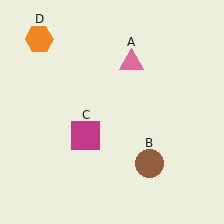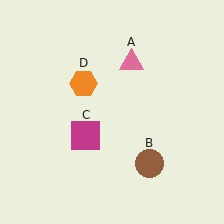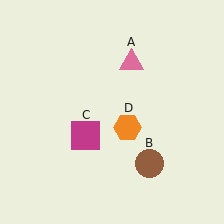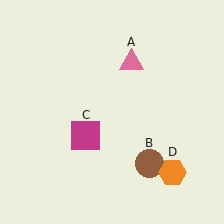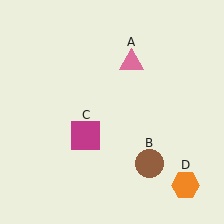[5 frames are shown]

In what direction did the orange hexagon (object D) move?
The orange hexagon (object D) moved down and to the right.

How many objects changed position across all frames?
1 object changed position: orange hexagon (object D).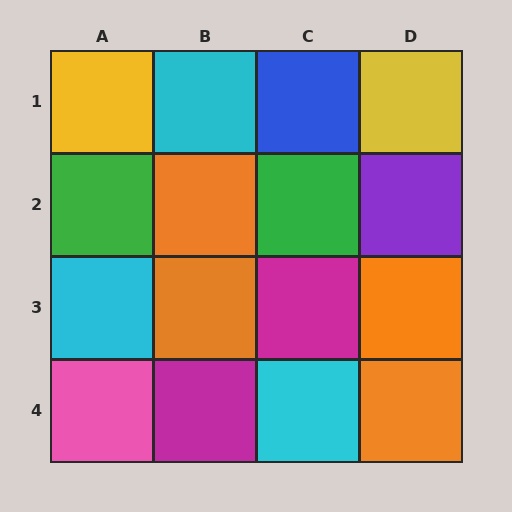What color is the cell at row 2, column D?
Purple.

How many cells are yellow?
2 cells are yellow.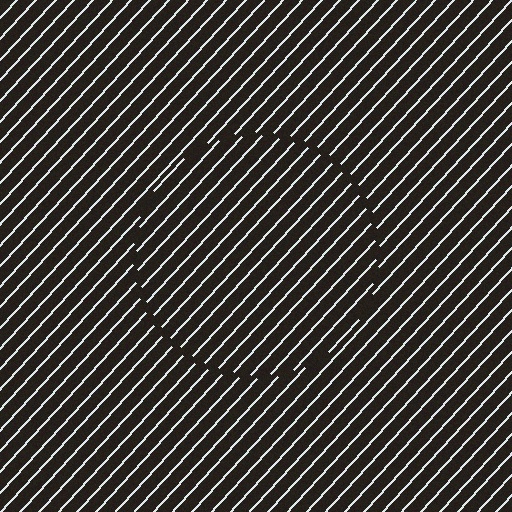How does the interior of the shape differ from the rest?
The interior of the shape contains the same grating, shifted by half a period — the contour is defined by the phase discontinuity where line-ends from the inner and outer gratings abut.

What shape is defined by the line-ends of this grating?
An illusory circle. The interior of the shape contains the same grating, shifted by half a period — the contour is defined by the phase discontinuity where line-ends from the inner and outer gratings abut.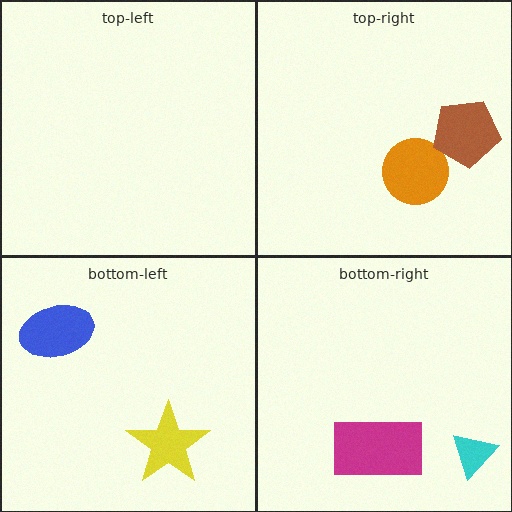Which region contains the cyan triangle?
The bottom-right region.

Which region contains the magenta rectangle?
The bottom-right region.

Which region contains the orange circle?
The top-right region.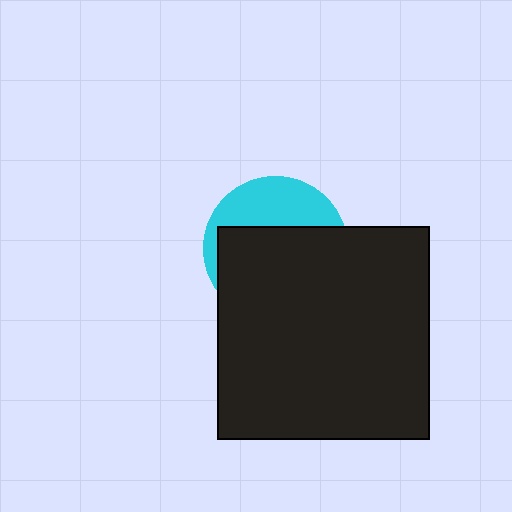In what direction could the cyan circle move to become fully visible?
The cyan circle could move up. That would shift it out from behind the black square entirely.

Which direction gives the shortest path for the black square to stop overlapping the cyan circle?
Moving down gives the shortest separation.